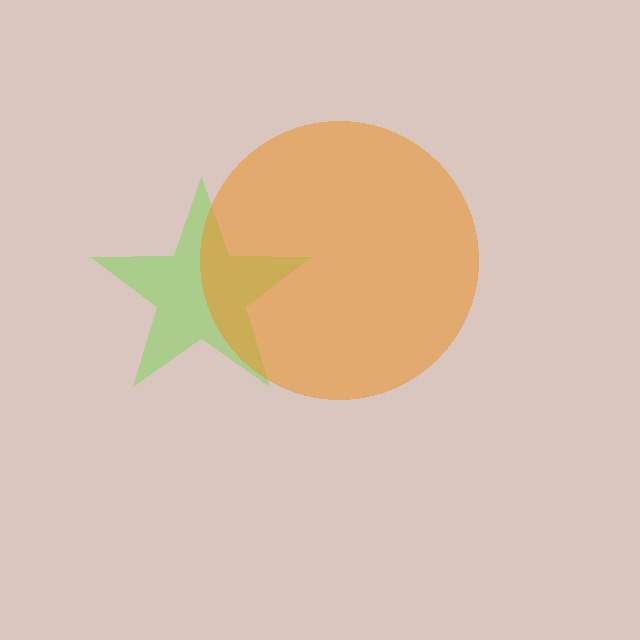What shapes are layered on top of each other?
The layered shapes are: a lime star, an orange circle.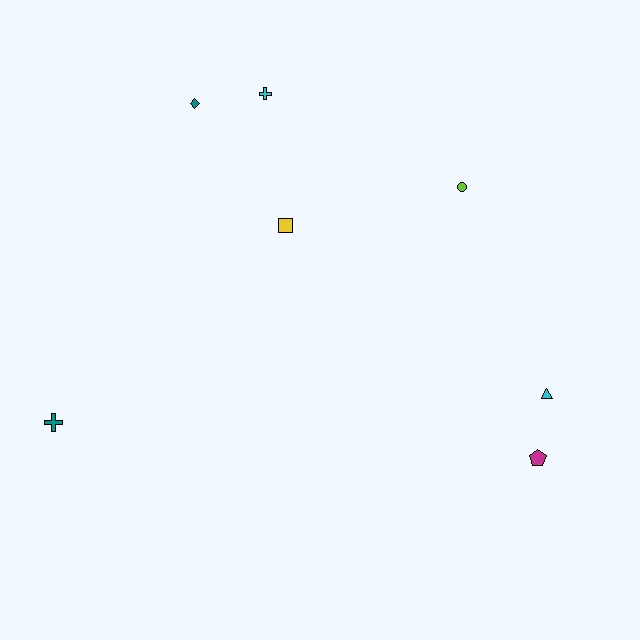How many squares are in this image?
There is 1 square.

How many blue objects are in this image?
There are no blue objects.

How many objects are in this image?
There are 7 objects.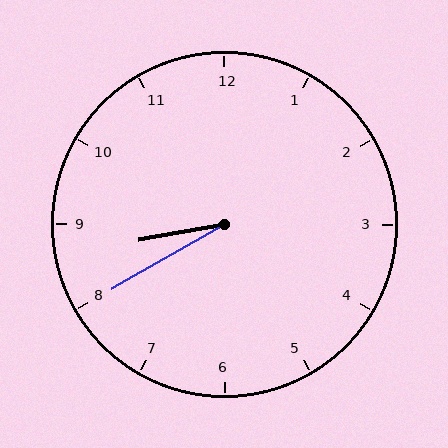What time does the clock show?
8:40.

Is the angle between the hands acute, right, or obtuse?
It is acute.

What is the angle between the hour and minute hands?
Approximately 20 degrees.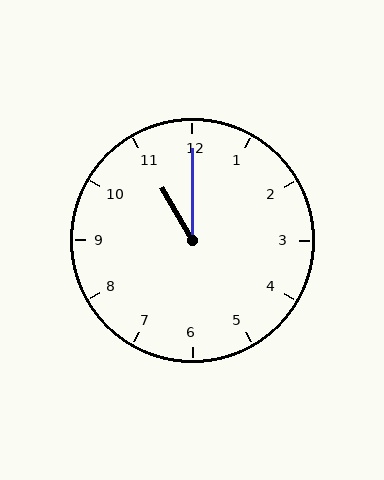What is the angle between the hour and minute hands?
Approximately 30 degrees.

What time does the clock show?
11:00.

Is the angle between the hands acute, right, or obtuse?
It is acute.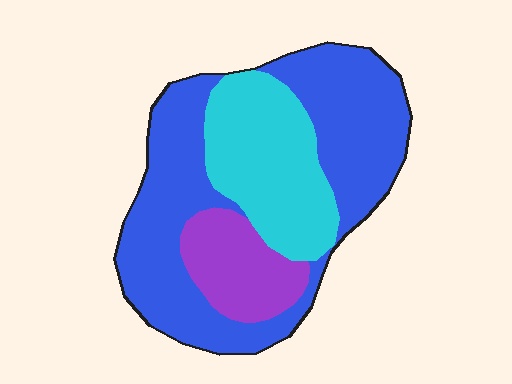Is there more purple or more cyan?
Cyan.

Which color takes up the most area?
Blue, at roughly 55%.